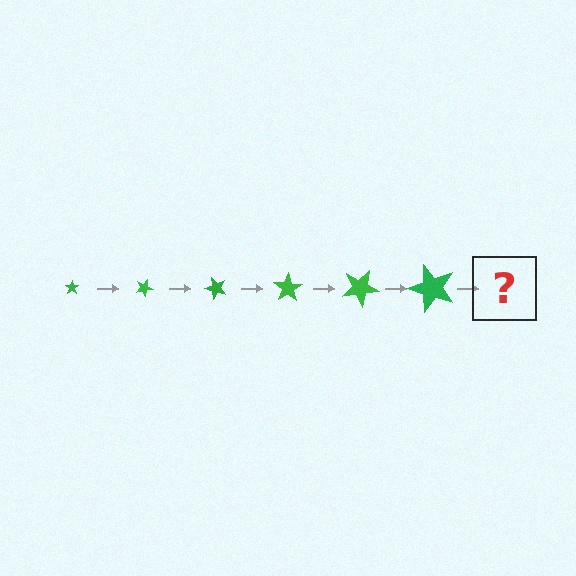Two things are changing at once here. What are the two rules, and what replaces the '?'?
The two rules are that the star grows larger each step and it rotates 25 degrees each step. The '?' should be a star, larger than the previous one and rotated 150 degrees from the start.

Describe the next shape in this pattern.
It should be a star, larger than the previous one and rotated 150 degrees from the start.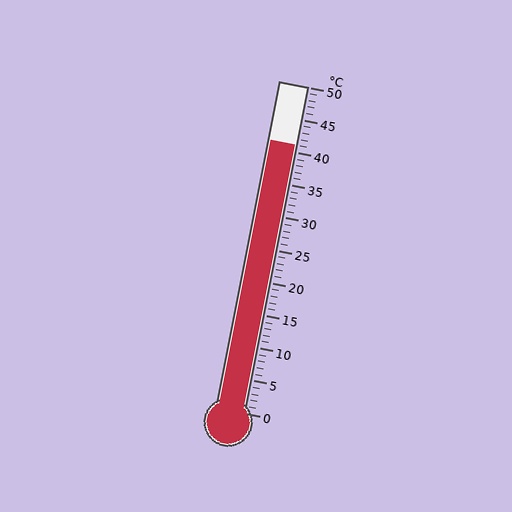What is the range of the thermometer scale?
The thermometer scale ranges from 0°C to 50°C.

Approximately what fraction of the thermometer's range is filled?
The thermometer is filled to approximately 80% of its range.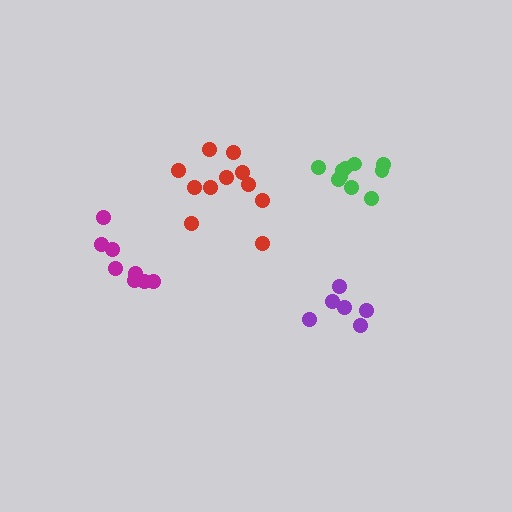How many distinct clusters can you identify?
There are 4 distinct clusters.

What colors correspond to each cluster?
The clusters are colored: magenta, green, purple, red.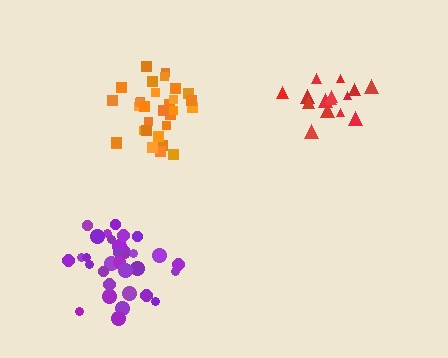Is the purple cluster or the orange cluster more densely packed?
Orange.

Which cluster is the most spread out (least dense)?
Red.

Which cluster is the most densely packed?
Orange.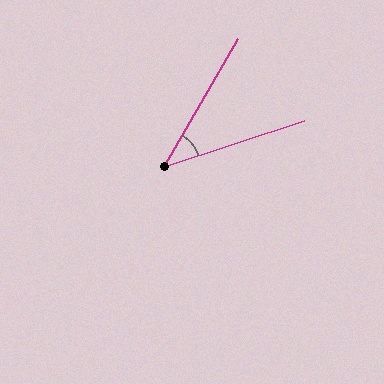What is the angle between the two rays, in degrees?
Approximately 42 degrees.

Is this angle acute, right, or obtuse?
It is acute.